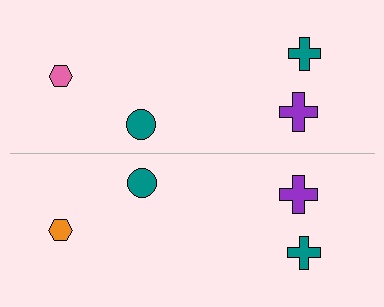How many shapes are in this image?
There are 8 shapes in this image.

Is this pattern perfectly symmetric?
No, the pattern is not perfectly symmetric. The orange hexagon on the bottom side breaks the symmetry — its mirror counterpart is pink.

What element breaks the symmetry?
The orange hexagon on the bottom side breaks the symmetry — its mirror counterpart is pink.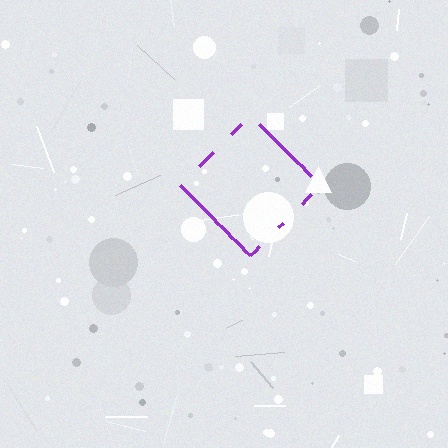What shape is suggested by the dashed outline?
The dashed outline suggests a diamond.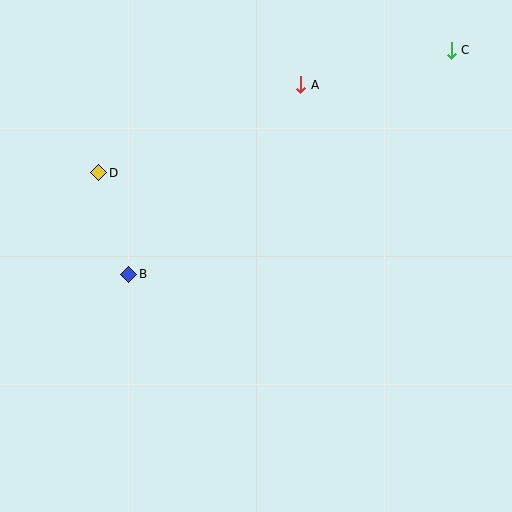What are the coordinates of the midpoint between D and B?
The midpoint between D and B is at (114, 223).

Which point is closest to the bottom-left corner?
Point B is closest to the bottom-left corner.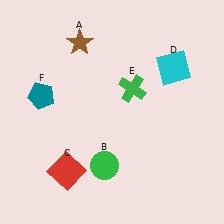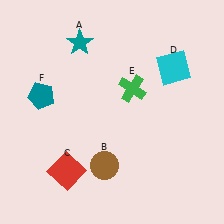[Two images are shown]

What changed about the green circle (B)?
In Image 1, B is green. In Image 2, it changed to brown.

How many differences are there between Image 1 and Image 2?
There are 2 differences between the two images.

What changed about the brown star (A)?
In Image 1, A is brown. In Image 2, it changed to teal.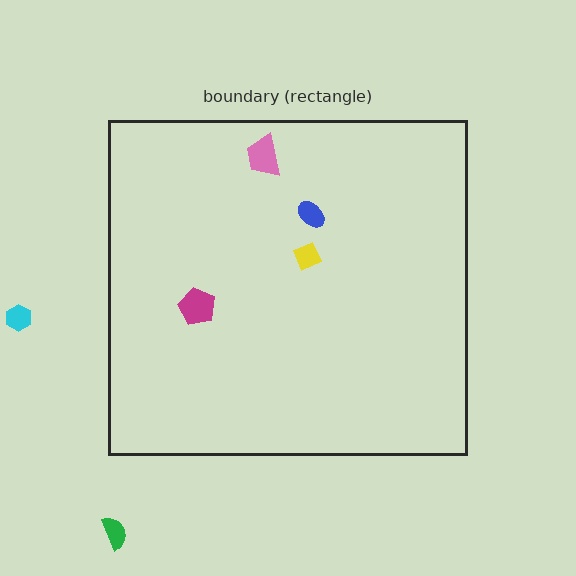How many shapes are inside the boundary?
4 inside, 2 outside.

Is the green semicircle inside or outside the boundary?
Outside.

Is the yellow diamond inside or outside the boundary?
Inside.